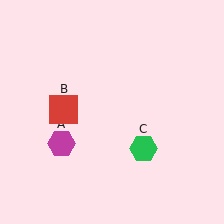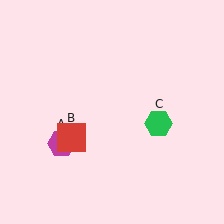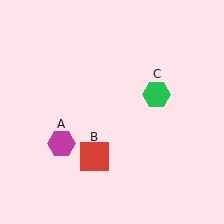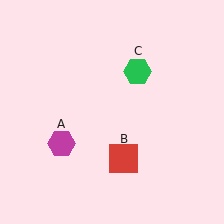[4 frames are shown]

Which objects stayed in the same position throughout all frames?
Magenta hexagon (object A) remained stationary.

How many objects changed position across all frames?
2 objects changed position: red square (object B), green hexagon (object C).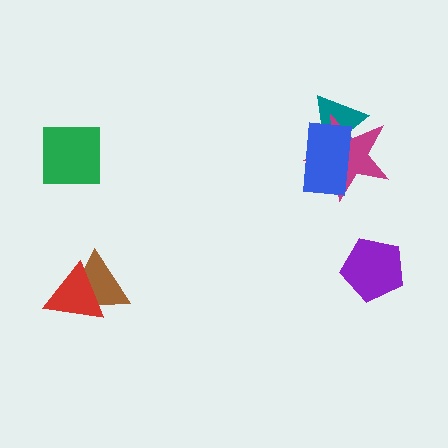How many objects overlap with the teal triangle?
2 objects overlap with the teal triangle.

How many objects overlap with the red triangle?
1 object overlaps with the red triangle.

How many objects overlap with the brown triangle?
1 object overlaps with the brown triangle.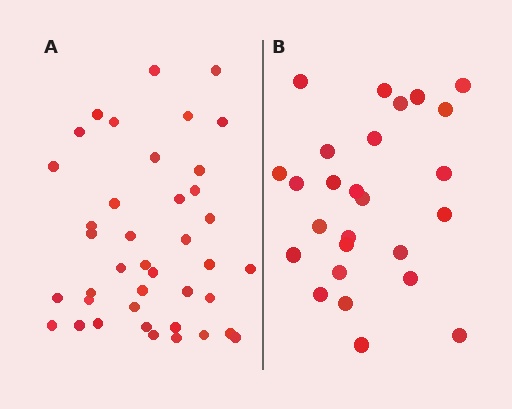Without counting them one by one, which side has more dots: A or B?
Region A (the left region) has more dots.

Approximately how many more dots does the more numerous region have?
Region A has approximately 15 more dots than region B.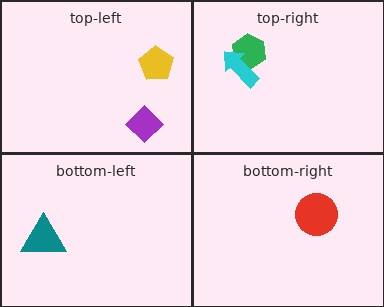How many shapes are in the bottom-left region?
1.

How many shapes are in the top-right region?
2.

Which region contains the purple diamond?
The top-left region.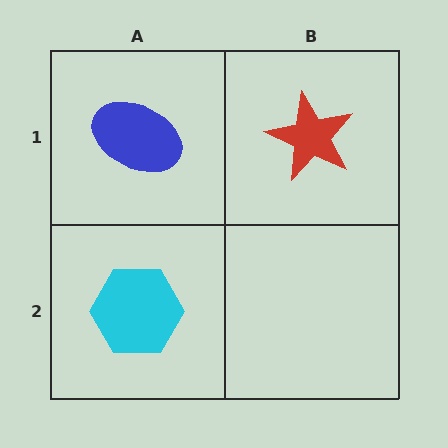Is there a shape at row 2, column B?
No, that cell is empty.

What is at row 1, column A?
A blue ellipse.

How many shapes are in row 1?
2 shapes.